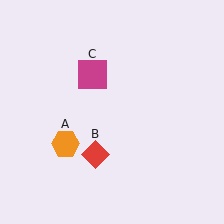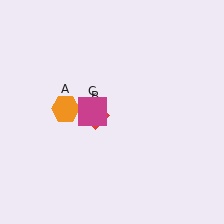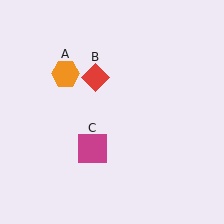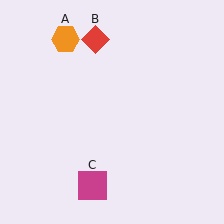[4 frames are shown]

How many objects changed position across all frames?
3 objects changed position: orange hexagon (object A), red diamond (object B), magenta square (object C).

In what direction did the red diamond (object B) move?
The red diamond (object B) moved up.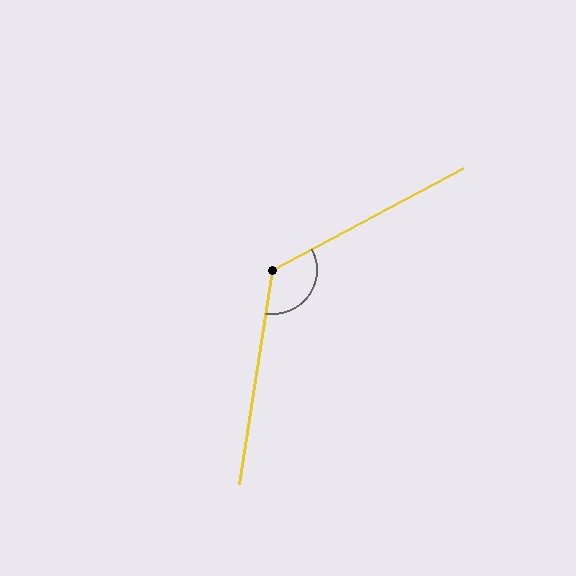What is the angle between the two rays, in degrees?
Approximately 127 degrees.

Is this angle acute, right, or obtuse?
It is obtuse.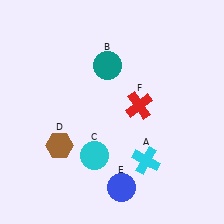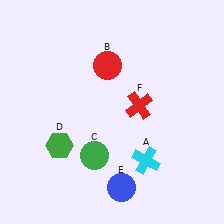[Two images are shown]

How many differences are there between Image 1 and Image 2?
There are 3 differences between the two images.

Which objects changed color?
B changed from teal to red. C changed from cyan to green. D changed from brown to green.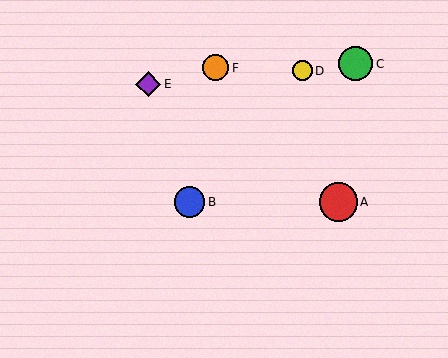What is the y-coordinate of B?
Object B is at y≈202.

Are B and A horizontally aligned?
Yes, both are at y≈202.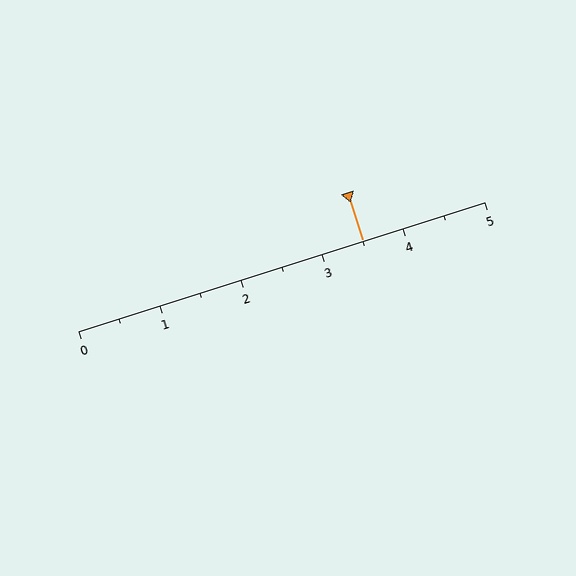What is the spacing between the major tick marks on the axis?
The major ticks are spaced 1 apart.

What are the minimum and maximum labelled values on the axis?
The axis runs from 0 to 5.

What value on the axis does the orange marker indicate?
The marker indicates approximately 3.5.